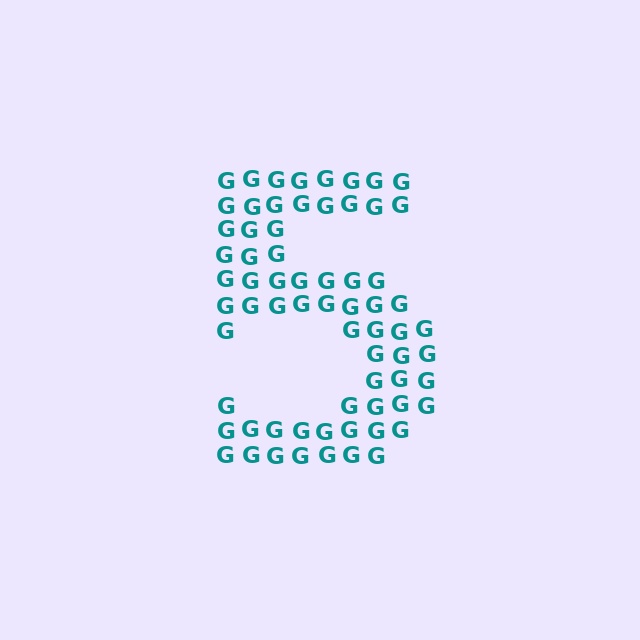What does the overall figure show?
The overall figure shows the digit 5.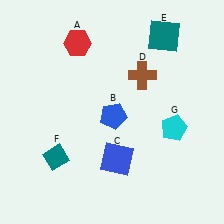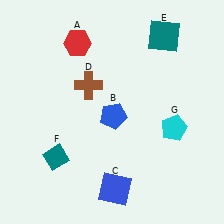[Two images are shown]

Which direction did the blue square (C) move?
The blue square (C) moved down.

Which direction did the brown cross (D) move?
The brown cross (D) moved left.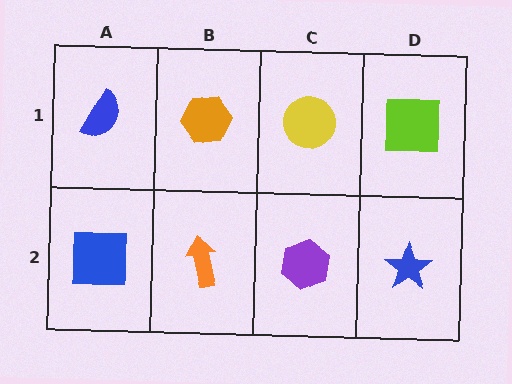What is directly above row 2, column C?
A yellow circle.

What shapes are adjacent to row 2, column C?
A yellow circle (row 1, column C), an orange arrow (row 2, column B), a blue star (row 2, column D).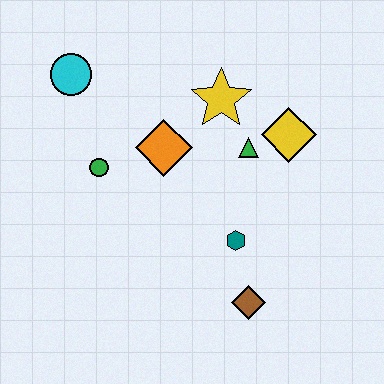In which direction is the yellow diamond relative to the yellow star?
The yellow diamond is to the right of the yellow star.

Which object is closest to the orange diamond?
The green circle is closest to the orange diamond.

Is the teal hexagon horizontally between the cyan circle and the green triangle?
Yes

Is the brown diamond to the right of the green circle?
Yes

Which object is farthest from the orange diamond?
The brown diamond is farthest from the orange diamond.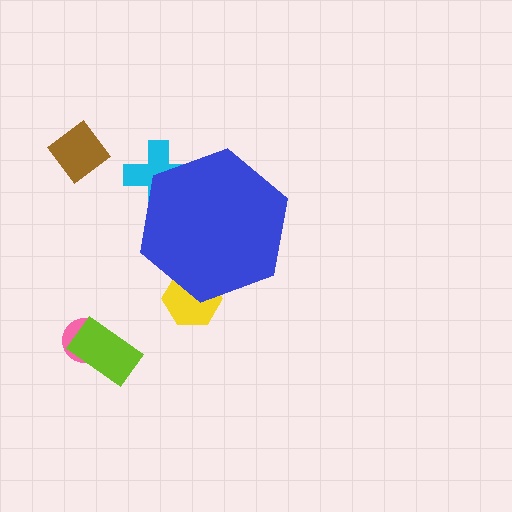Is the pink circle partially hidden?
No, the pink circle is fully visible.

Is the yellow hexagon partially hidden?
Yes, the yellow hexagon is partially hidden behind the blue hexagon.